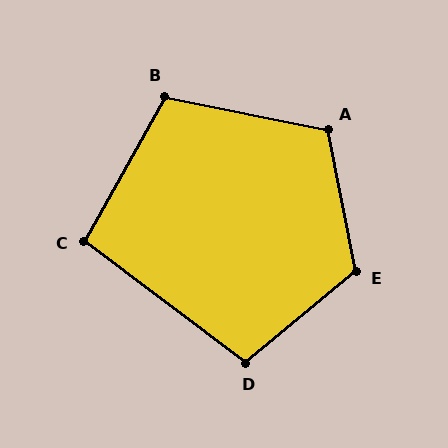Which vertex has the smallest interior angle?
C, at approximately 98 degrees.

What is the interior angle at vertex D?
Approximately 103 degrees (obtuse).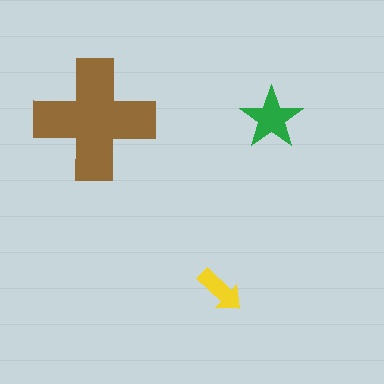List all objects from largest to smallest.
The brown cross, the green star, the yellow arrow.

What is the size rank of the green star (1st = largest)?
2nd.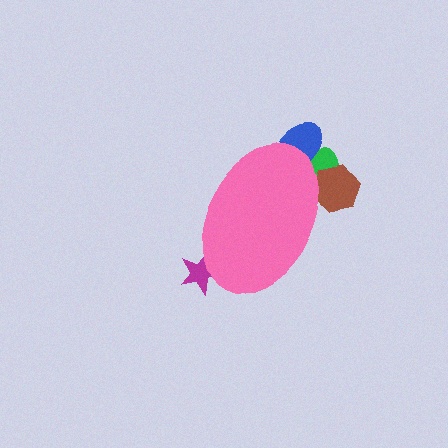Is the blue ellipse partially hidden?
Yes, the blue ellipse is partially hidden behind the pink ellipse.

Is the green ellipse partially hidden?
Yes, the green ellipse is partially hidden behind the pink ellipse.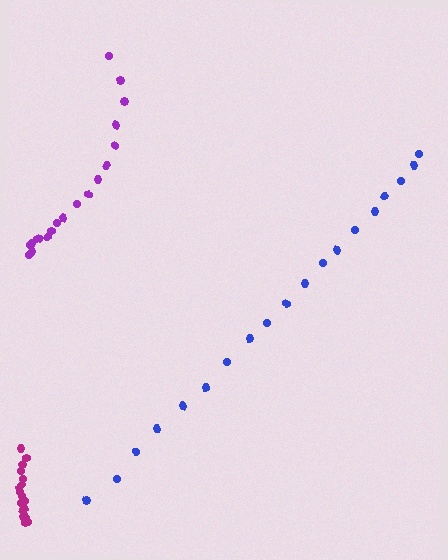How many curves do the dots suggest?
There are 3 distinct paths.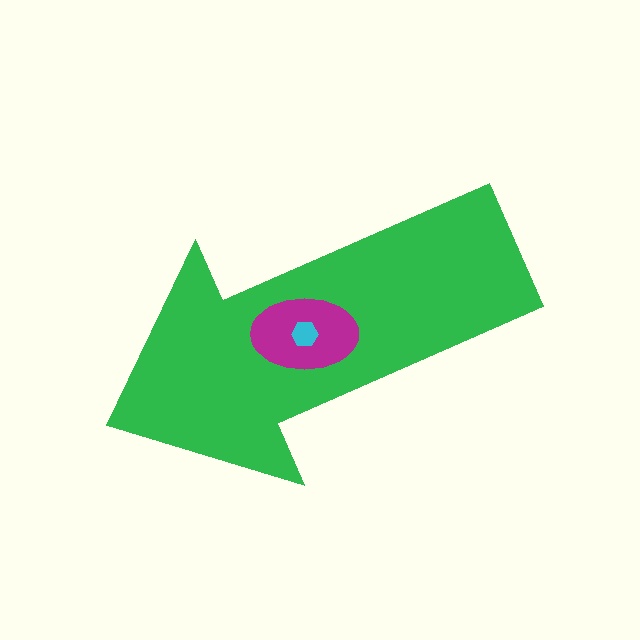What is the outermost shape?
The green arrow.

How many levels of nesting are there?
3.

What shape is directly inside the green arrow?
The magenta ellipse.